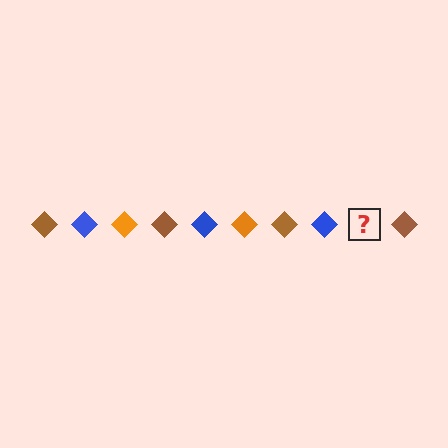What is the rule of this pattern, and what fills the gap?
The rule is that the pattern cycles through brown, blue, orange diamonds. The gap should be filled with an orange diamond.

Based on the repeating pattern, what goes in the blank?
The blank should be an orange diamond.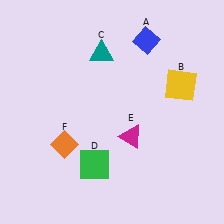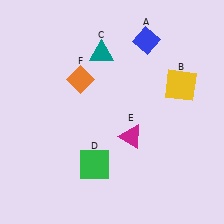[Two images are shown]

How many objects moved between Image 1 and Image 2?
1 object moved between the two images.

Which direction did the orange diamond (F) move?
The orange diamond (F) moved up.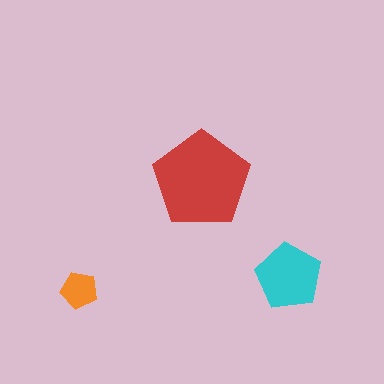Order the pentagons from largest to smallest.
the red one, the cyan one, the orange one.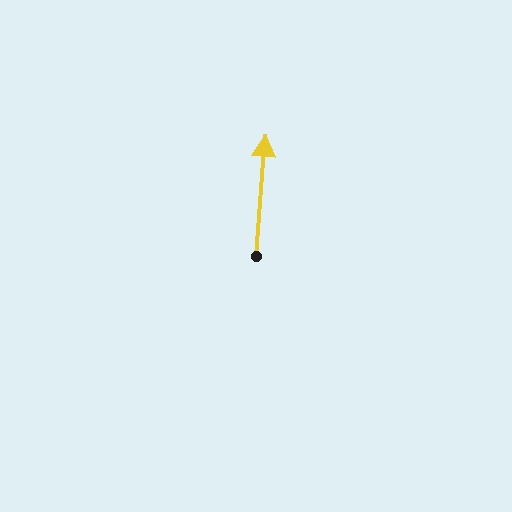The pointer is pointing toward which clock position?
Roughly 12 o'clock.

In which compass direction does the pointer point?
North.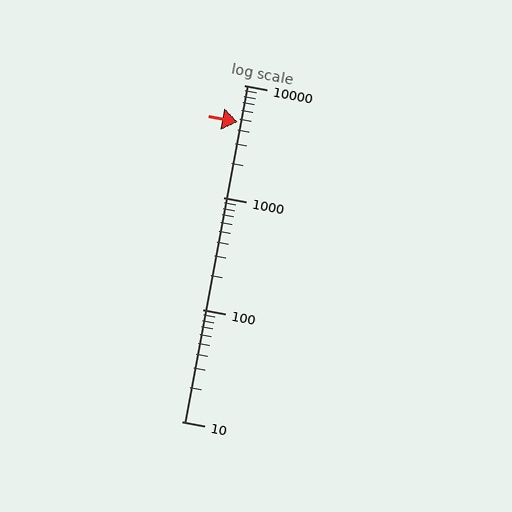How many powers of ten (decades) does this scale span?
The scale spans 3 decades, from 10 to 10000.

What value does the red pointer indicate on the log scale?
The pointer indicates approximately 4700.